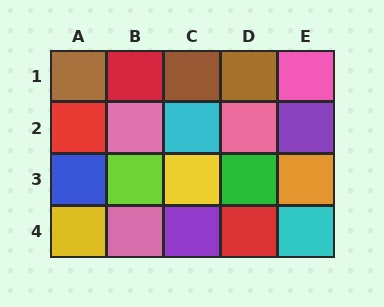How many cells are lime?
1 cell is lime.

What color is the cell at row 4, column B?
Pink.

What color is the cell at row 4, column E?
Cyan.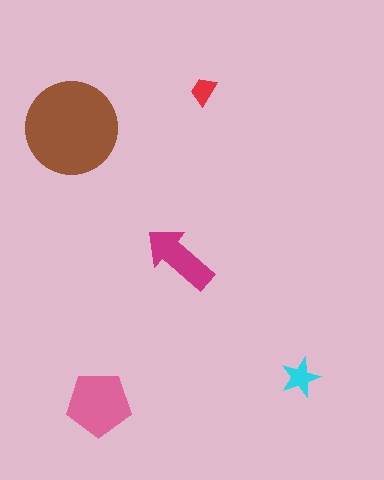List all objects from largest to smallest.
The brown circle, the pink pentagon, the magenta arrow, the cyan star, the red trapezoid.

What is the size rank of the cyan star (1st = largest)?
4th.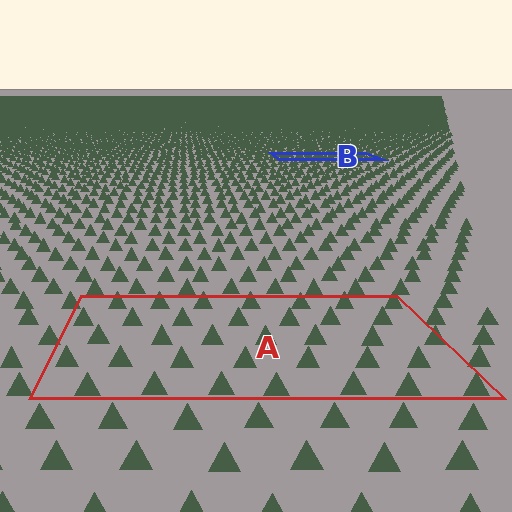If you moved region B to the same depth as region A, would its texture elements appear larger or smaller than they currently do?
They would appear larger. At a closer depth, the same texture elements are projected at a bigger on-screen size.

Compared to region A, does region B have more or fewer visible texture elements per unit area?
Region B has more texture elements per unit area — they are packed more densely because it is farther away.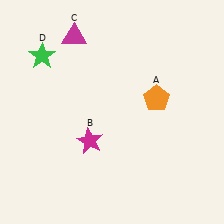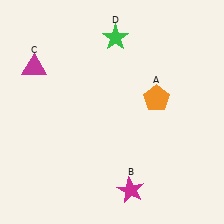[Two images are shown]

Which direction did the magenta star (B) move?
The magenta star (B) moved down.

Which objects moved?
The objects that moved are: the magenta star (B), the magenta triangle (C), the green star (D).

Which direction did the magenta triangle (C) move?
The magenta triangle (C) moved left.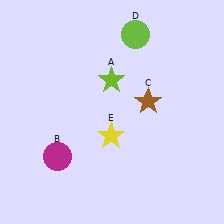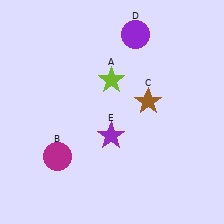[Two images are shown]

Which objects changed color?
D changed from lime to purple. E changed from yellow to purple.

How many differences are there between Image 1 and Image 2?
There are 2 differences between the two images.